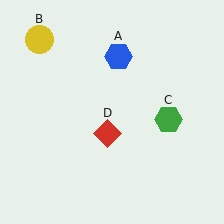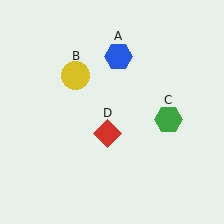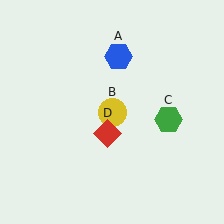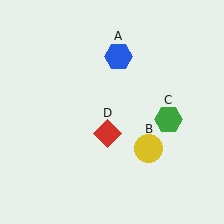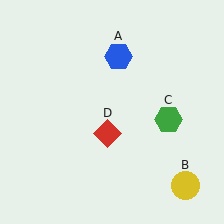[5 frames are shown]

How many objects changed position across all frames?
1 object changed position: yellow circle (object B).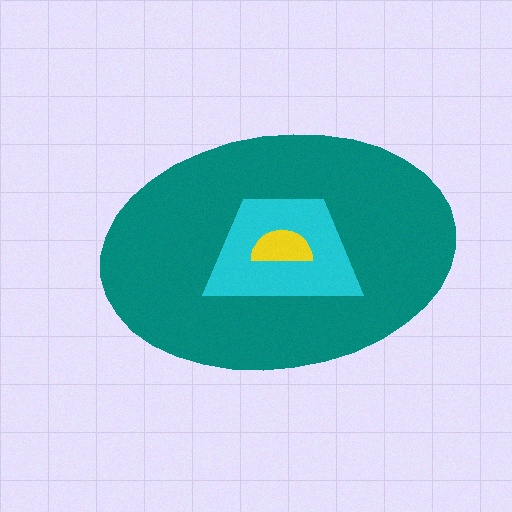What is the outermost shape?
The teal ellipse.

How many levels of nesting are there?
3.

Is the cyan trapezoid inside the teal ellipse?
Yes.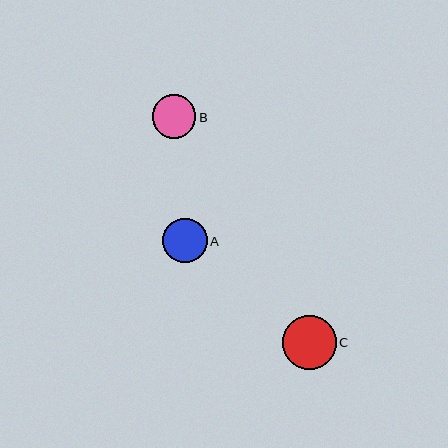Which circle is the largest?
Circle C is the largest with a size of approximately 54 pixels.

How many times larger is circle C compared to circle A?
Circle C is approximately 1.2 times the size of circle A.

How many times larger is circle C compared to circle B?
Circle C is approximately 1.2 times the size of circle B.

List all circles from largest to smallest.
From largest to smallest: C, A, B.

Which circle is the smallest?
Circle B is the smallest with a size of approximately 44 pixels.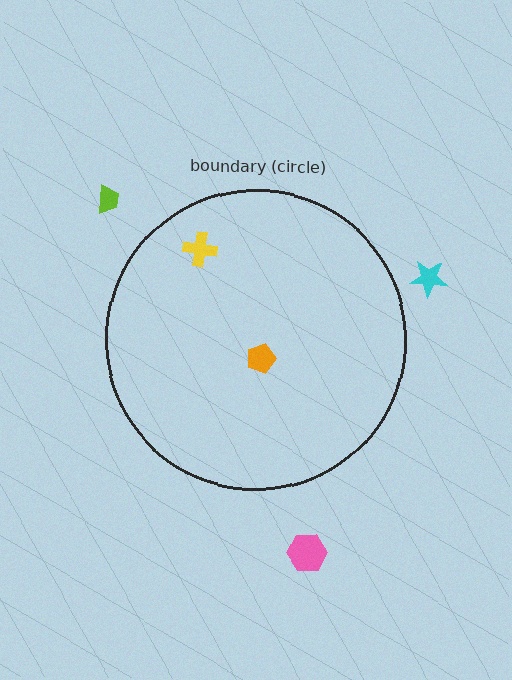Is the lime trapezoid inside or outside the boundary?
Outside.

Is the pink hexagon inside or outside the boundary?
Outside.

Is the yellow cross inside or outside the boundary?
Inside.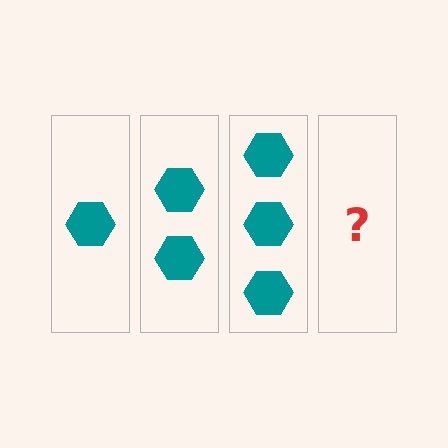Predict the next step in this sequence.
The next step is 4 hexagons.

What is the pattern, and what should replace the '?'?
The pattern is that each step adds one more hexagon. The '?' should be 4 hexagons.